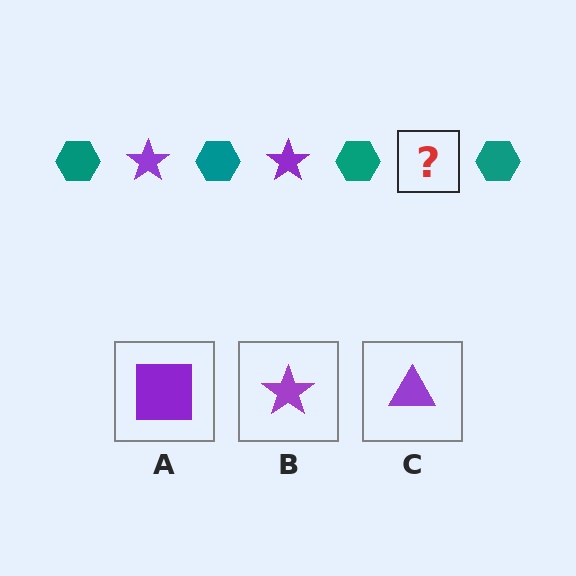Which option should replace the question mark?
Option B.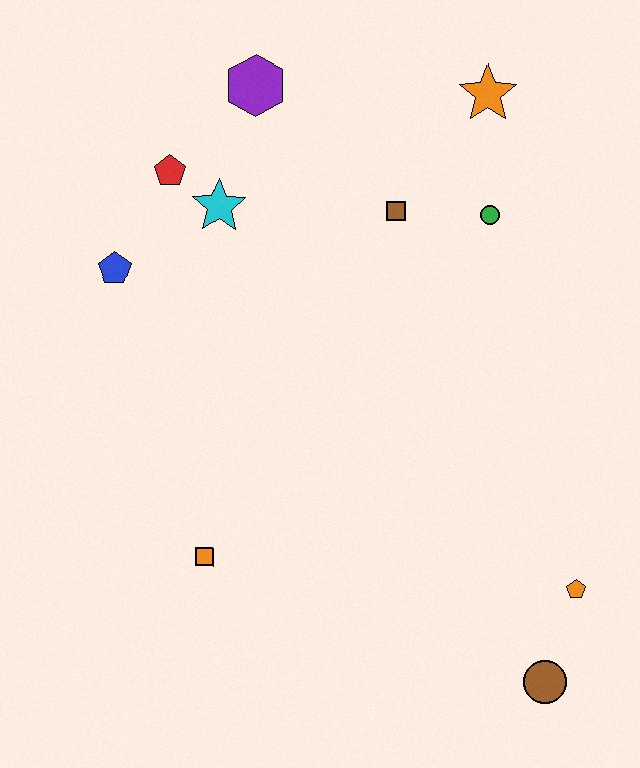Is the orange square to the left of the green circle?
Yes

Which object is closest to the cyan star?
The red pentagon is closest to the cyan star.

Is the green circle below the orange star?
Yes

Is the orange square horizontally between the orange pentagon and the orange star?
No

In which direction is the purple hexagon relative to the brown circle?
The purple hexagon is above the brown circle.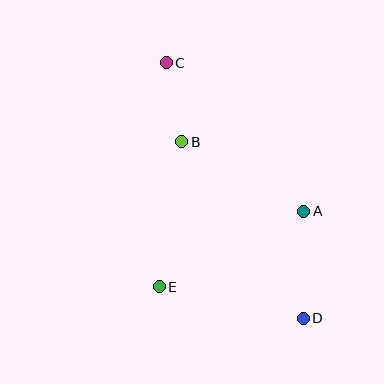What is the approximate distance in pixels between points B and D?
The distance between B and D is approximately 214 pixels.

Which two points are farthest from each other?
Points C and D are farthest from each other.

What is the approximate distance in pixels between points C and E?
The distance between C and E is approximately 224 pixels.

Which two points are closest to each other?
Points B and C are closest to each other.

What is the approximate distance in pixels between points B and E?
The distance between B and E is approximately 147 pixels.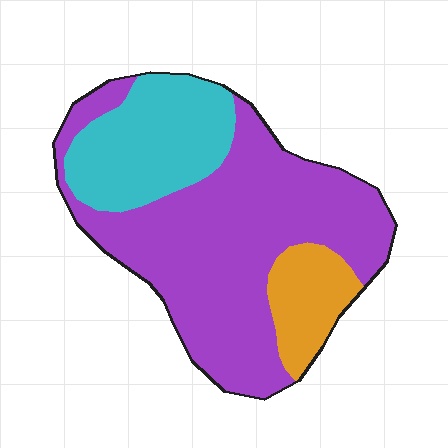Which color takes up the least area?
Orange, at roughly 10%.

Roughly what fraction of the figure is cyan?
Cyan takes up between a sixth and a third of the figure.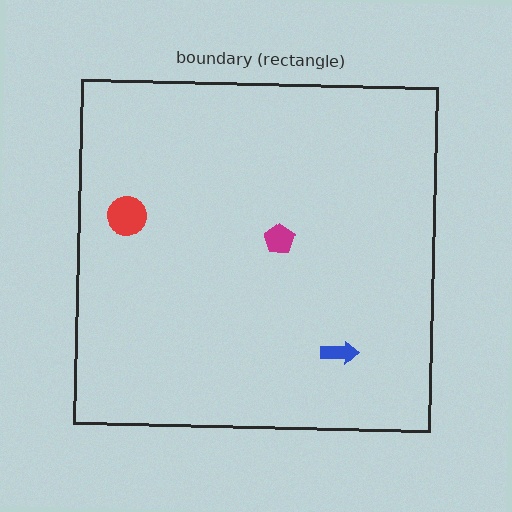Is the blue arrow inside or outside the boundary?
Inside.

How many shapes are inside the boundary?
3 inside, 0 outside.